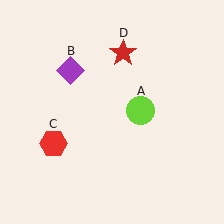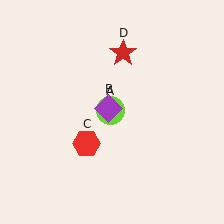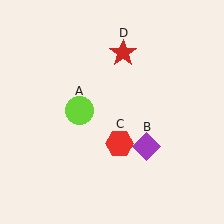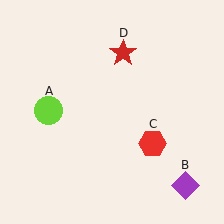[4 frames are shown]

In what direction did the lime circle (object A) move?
The lime circle (object A) moved left.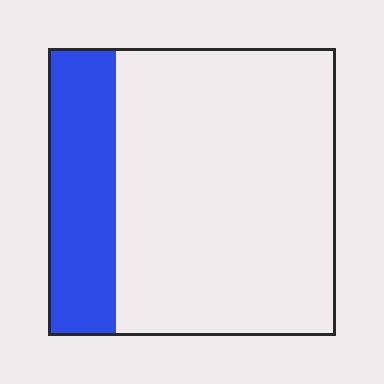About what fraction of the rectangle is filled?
About one quarter (1/4).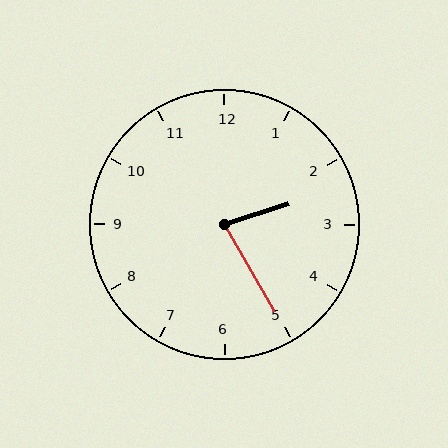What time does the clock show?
2:25.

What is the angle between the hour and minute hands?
Approximately 78 degrees.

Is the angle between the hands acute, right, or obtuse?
It is acute.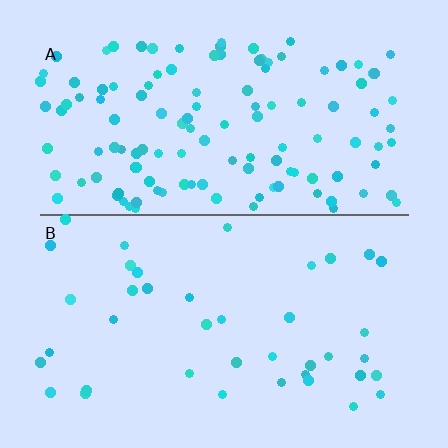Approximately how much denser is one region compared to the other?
Approximately 3.1× — region A over region B.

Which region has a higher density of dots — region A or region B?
A (the top).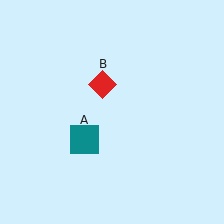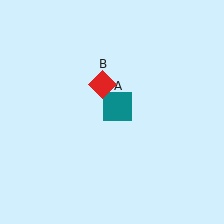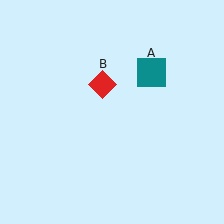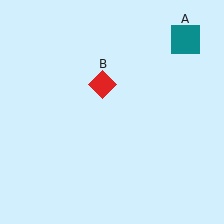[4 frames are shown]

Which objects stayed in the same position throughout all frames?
Red diamond (object B) remained stationary.